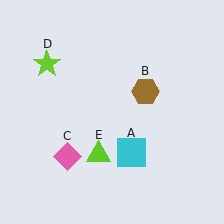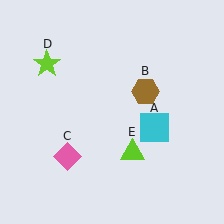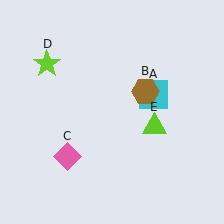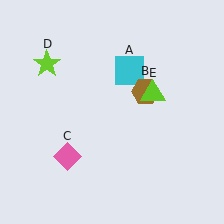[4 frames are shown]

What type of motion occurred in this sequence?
The cyan square (object A), lime triangle (object E) rotated counterclockwise around the center of the scene.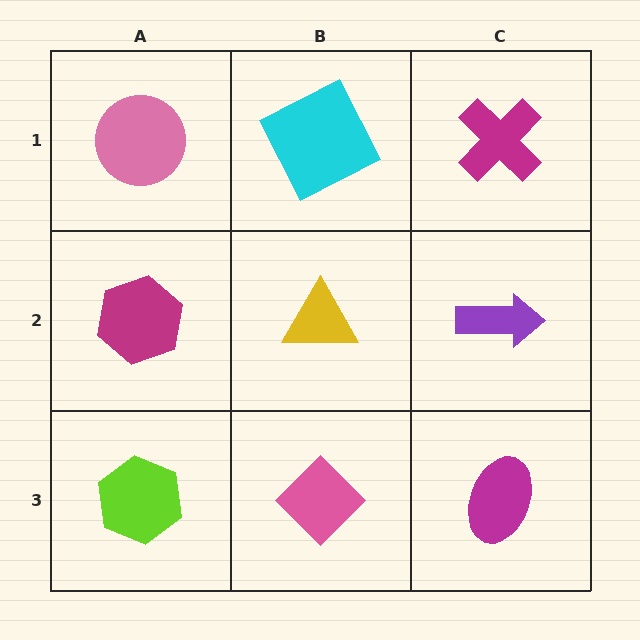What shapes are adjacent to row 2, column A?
A pink circle (row 1, column A), a lime hexagon (row 3, column A), a yellow triangle (row 2, column B).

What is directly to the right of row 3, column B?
A magenta ellipse.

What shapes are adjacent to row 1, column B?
A yellow triangle (row 2, column B), a pink circle (row 1, column A), a magenta cross (row 1, column C).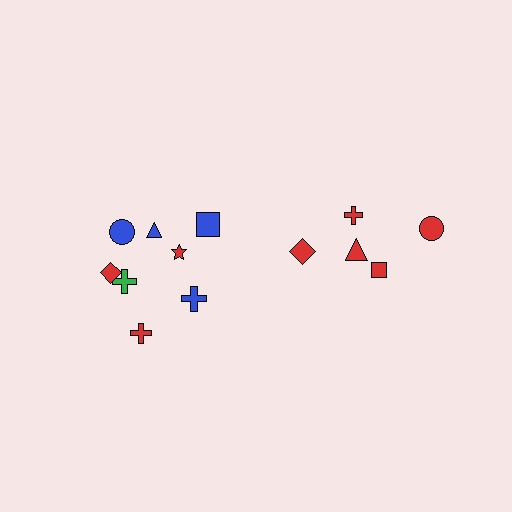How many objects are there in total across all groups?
There are 13 objects.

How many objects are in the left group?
There are 8 objects.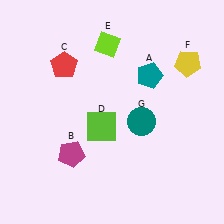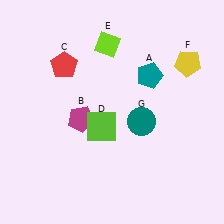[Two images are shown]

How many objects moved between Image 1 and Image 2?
1 object moved between the two images.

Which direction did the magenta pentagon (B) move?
The magenta pentagon (B) moved up.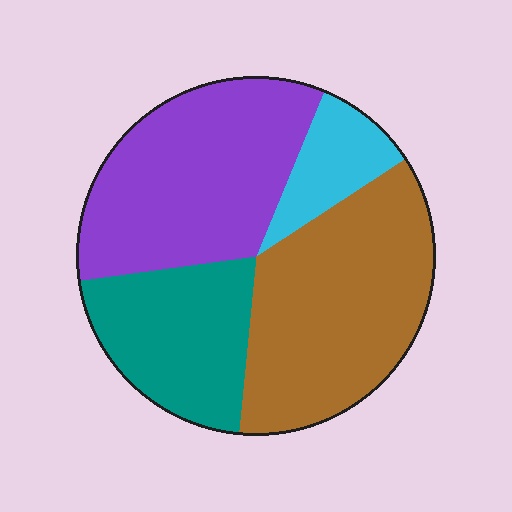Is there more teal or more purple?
Purple.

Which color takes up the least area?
Cyan, at roughly 10%.